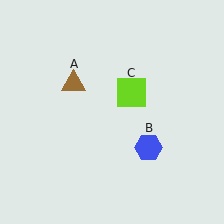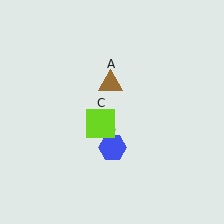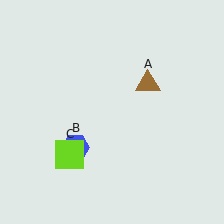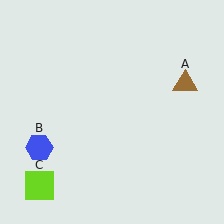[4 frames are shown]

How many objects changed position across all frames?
3 objects changed position: brown triangle (object A), blue hexagon (object B), lime square (object C).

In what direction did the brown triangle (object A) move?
The brown triangle (object A) moved right.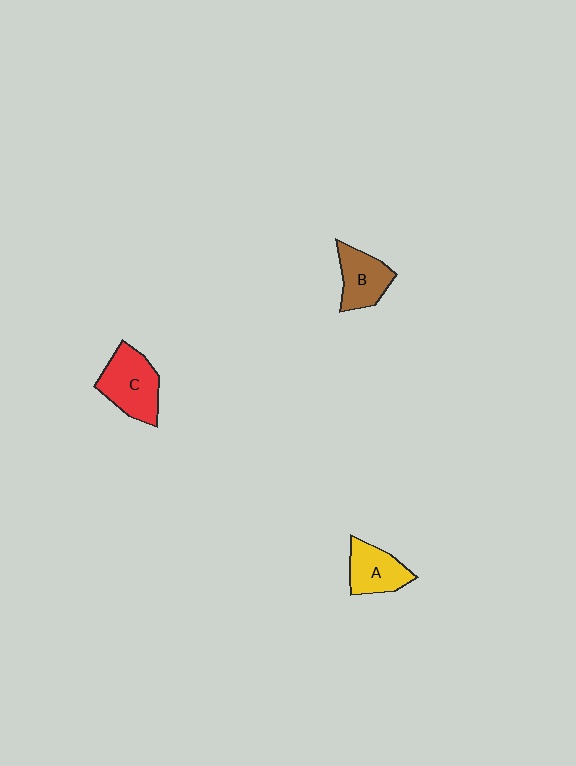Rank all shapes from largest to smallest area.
From largest to smallest: C (red), B (brown), A (yellow).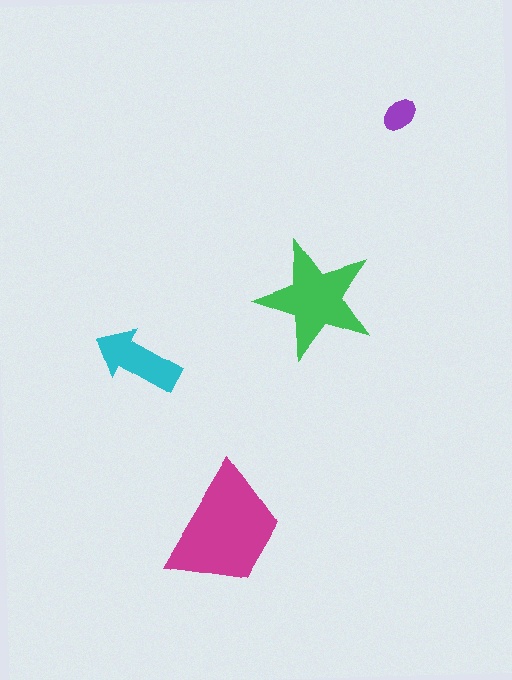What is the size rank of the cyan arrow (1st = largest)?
3rd.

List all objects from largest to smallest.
The magenta trapezoid, the green star, the cyan arrow, the purple ellipse.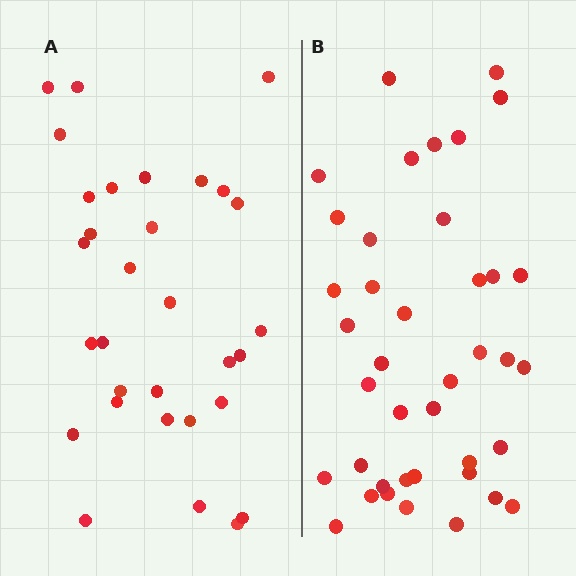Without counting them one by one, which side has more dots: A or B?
Region B (the right region) has more dots.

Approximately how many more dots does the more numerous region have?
Region B has roughly 8 or so more dots than region A.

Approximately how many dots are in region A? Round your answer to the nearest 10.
About 30 dots. (The exact count is 31, which rounds to 30.)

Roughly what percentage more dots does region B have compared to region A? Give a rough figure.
About 30% more.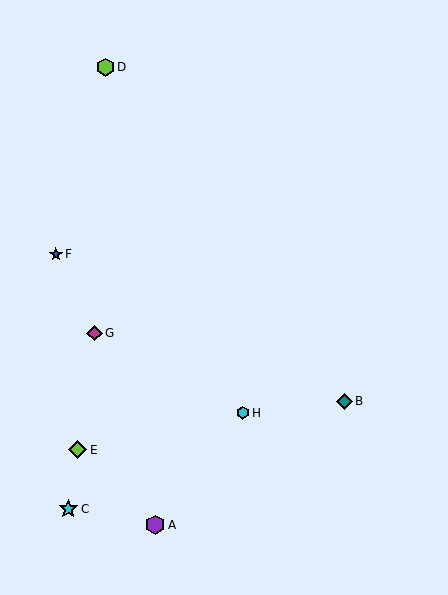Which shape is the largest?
The cyan star (labeled C) is the largest.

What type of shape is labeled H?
Shape H is a cyan hexagon.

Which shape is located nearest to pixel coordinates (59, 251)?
The blue star (labeled F) at (56, 254) is nearest to that location.